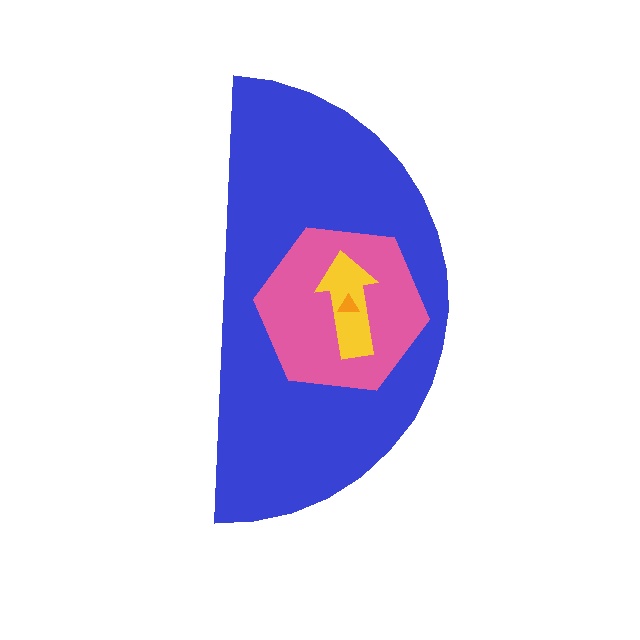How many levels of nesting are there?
4.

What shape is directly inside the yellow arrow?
The orange triangle.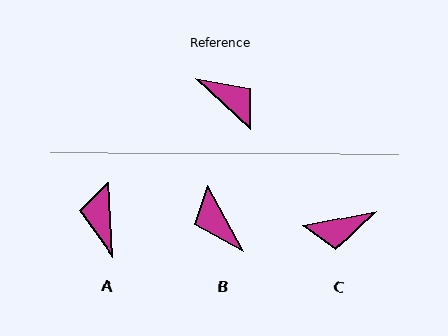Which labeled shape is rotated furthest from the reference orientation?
B, about 161 degrees away.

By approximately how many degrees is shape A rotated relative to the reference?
Approximately 136 degrees counter-clockwise.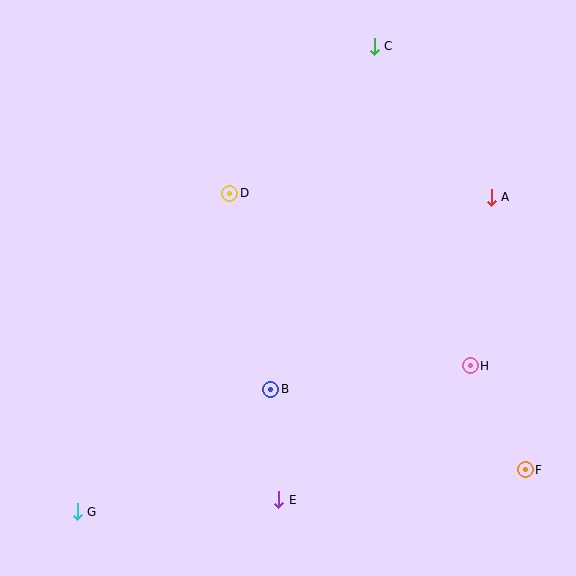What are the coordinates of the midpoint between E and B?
The midpoint between E and B is at (275, 444).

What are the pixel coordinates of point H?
Point H is at (470, 366).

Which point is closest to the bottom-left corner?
Point G is closest to the bottom-left corner.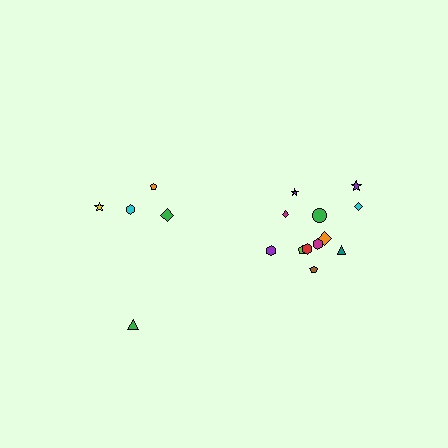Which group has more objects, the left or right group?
The right group.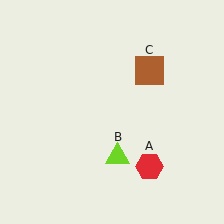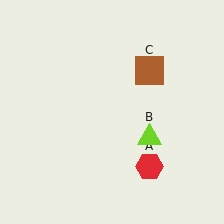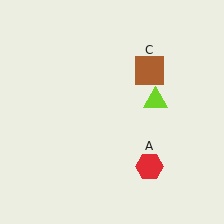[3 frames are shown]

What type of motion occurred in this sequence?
The lime triangle (object B) rotated counterclockwise around the center of the scene.